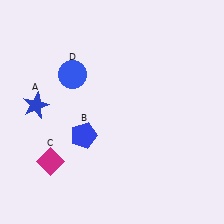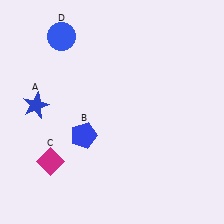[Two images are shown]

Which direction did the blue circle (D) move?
The blue circle (D) moved up.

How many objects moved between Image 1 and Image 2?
1 object moved between the two images.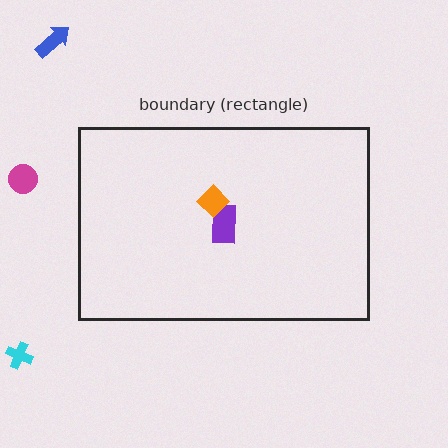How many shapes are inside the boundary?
2 inside, 3 outside.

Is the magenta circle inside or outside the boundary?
Outside.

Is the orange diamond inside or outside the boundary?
Inside.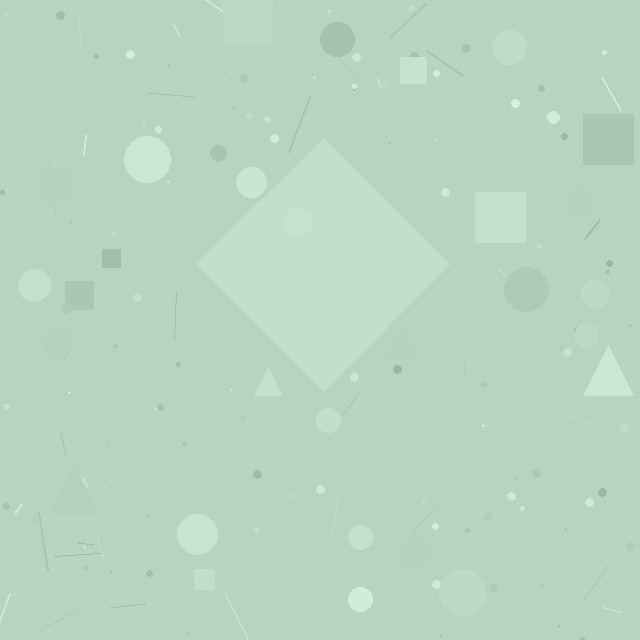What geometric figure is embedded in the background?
A diamond is embedded in the background.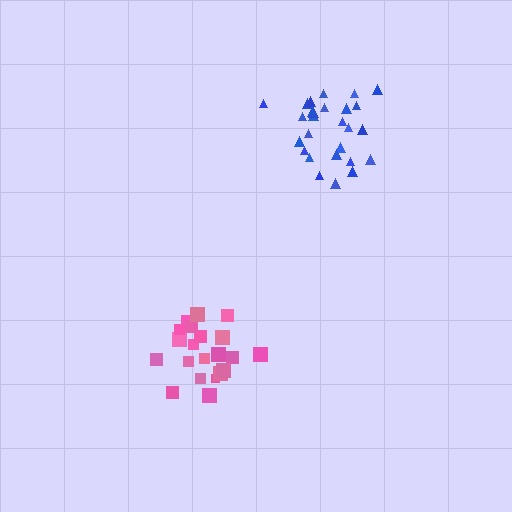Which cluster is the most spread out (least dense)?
Blue.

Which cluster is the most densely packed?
Pink.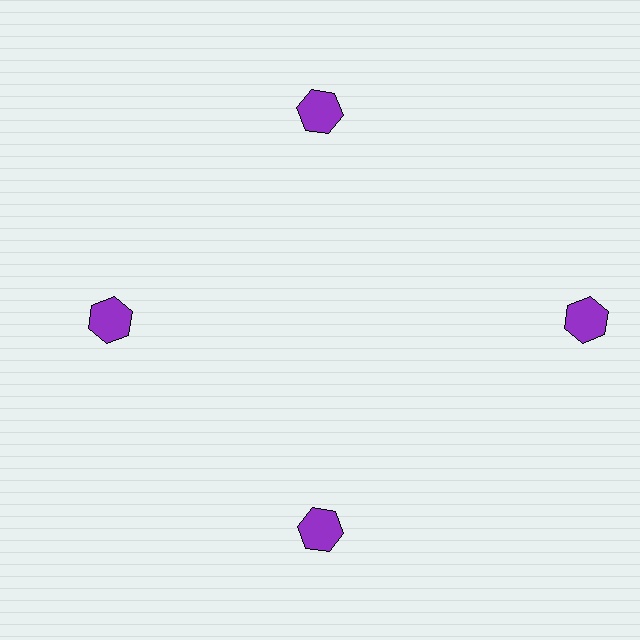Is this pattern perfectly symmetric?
No. The 4 purple hexagons are arranged in a ring, but one element near the 3 o'clock position is pushed outward from the center, breaking the 4-fold rotational symmetry.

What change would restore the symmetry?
The symmetry would be restored by moving it inward, back onto the ring so that all 4 hexagons sit at equal angles and equal distance from the center.